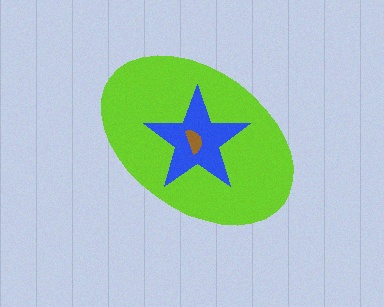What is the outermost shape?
The lime ellipse.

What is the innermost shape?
The brown semicircle.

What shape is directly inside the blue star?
The brown semicircle.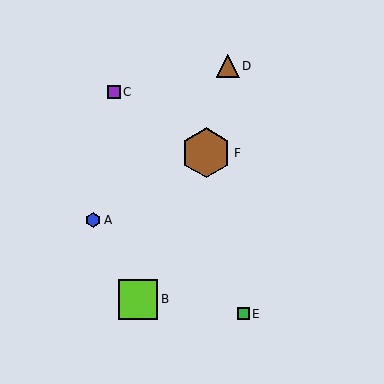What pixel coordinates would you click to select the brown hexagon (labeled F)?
Click at (206, 153) to select the brown hexagon F.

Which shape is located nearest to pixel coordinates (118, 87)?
The purple square (labeled C) at (114, 92) is nearest to that location.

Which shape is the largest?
The brown hexagon (labeled F) is the largest.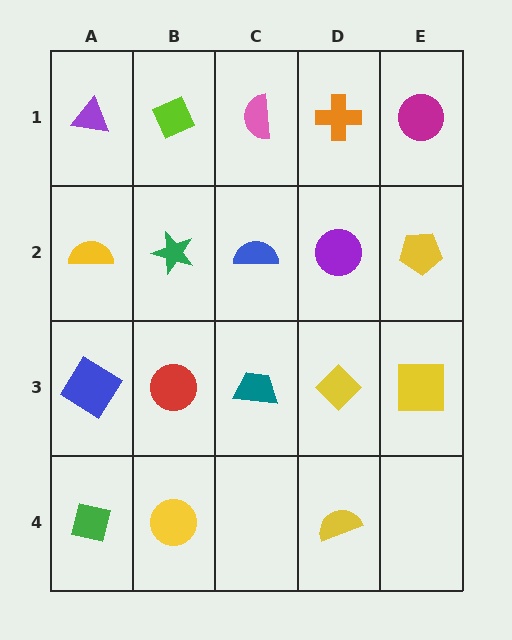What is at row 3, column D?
A yellow diamond.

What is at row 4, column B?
A yellow circle.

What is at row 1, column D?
An orange cross.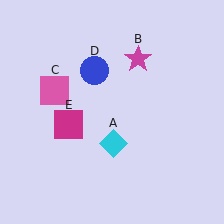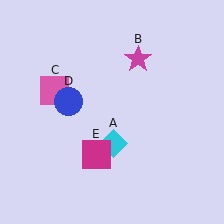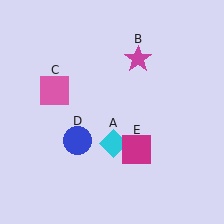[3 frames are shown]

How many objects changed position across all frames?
2 objects changed position: blue circle (object D), magenta square (object E).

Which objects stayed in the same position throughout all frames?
Cyan diamond (object A) and magenta star (object B) and pink square (object C) remained stationary.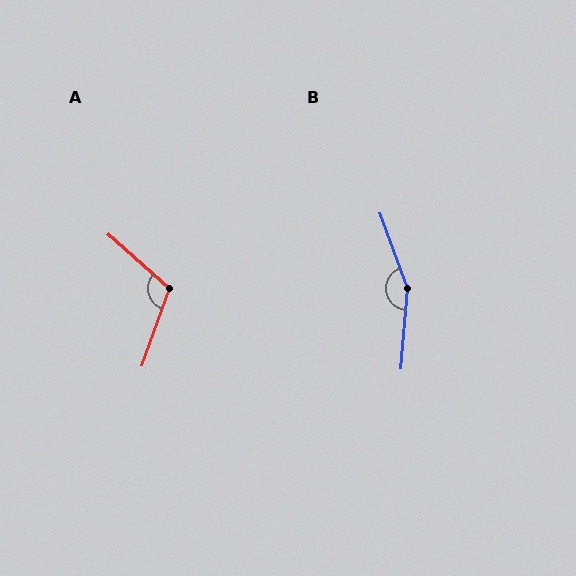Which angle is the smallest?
A, at approximately 112 degrees.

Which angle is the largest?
B, at approximately 155 degrees.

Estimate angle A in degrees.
Approximately 112 degrees.